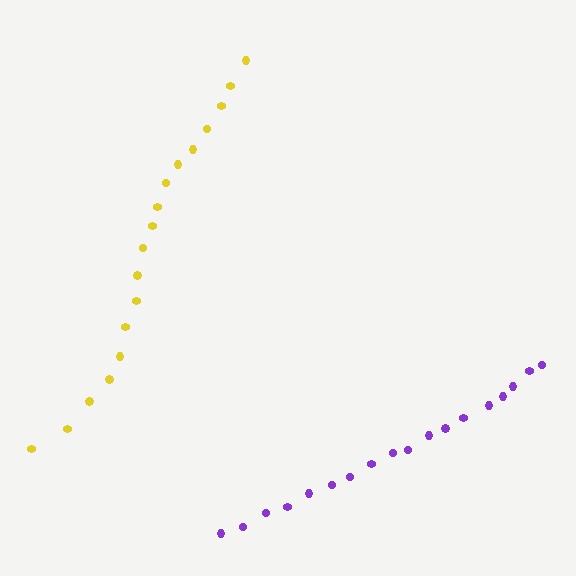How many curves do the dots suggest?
There are 2 distinct paths.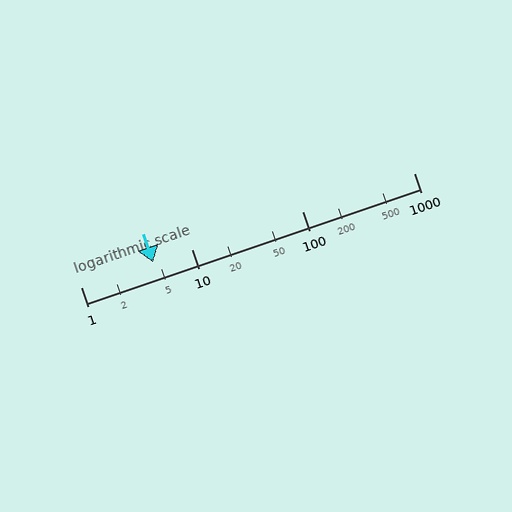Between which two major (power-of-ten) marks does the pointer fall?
The pointer is between 1 and 10.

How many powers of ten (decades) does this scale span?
The scale spans 3 decades, from 1 to 1000.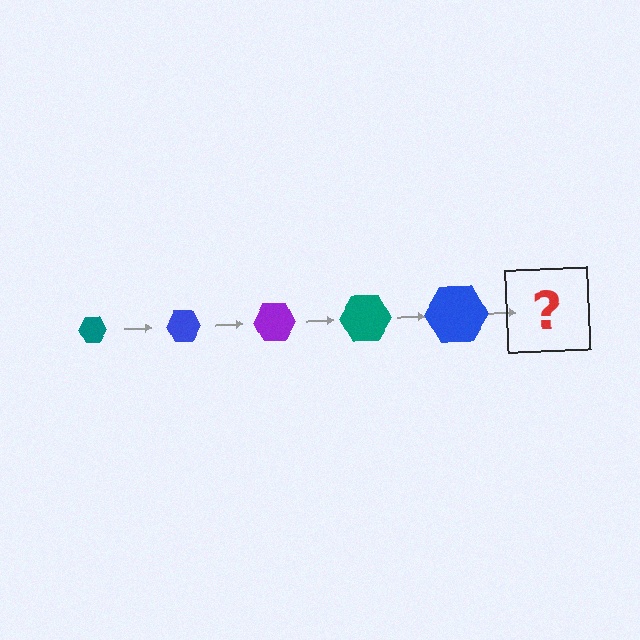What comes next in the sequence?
The next element should be a purple hexagon, larger than the previous one.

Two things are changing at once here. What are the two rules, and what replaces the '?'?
The two rules are that the hexagon grows larger each step and the color cycles through teal, blue, and purple. The '?' should be a purple hexagon, larger than the previous one.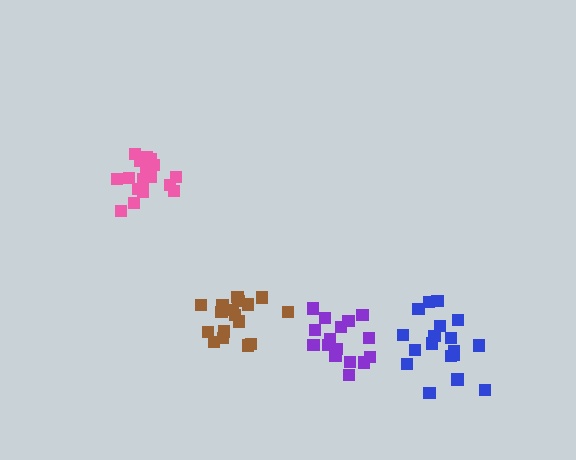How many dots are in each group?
Group 1: 19 dots, Group 2: 16 dots, Group 3: 17 dots, Group 4: 18 dots (70 total).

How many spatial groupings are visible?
There are 4 spatial groupings.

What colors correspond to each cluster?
The clusters are colored: pink, purple, brown, blue.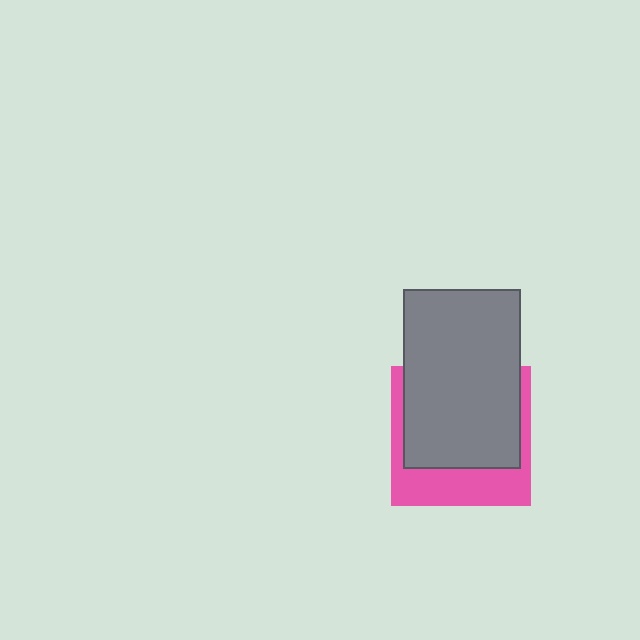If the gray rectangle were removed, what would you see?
You would see the complete pink square.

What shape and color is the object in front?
The object in front is a gray rectangle.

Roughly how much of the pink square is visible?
A small part of it is visible (roughly 37%).